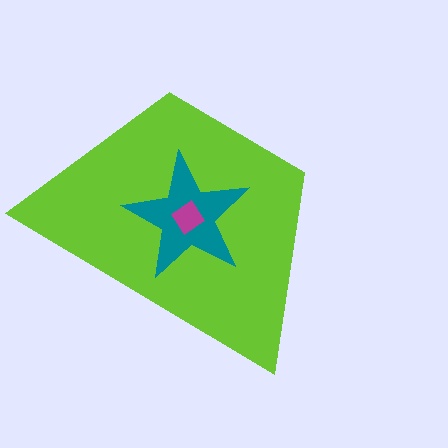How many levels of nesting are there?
3.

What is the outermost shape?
The lime trapezoid.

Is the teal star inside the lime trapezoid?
Yes.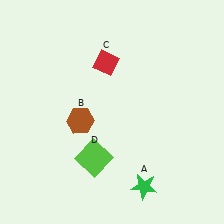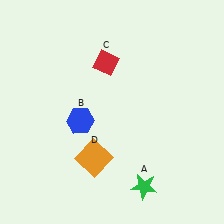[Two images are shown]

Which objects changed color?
B changed from brown to blue. D changed from lime to orange.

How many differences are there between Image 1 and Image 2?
There are 2 differences between the two images.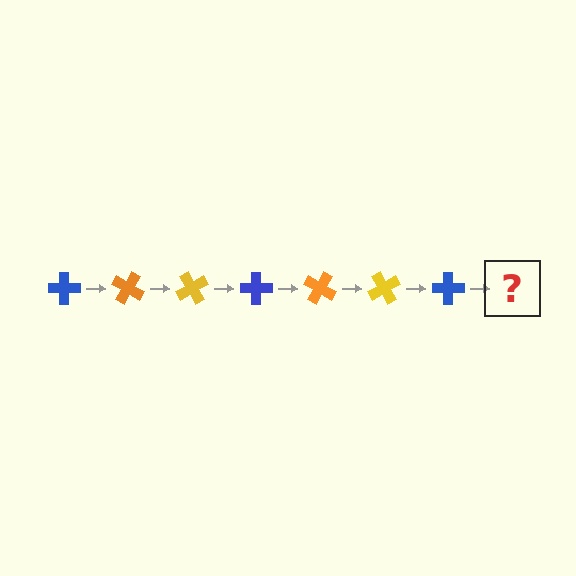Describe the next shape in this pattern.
It should be an orange cross, rotated 210 degrees from the start.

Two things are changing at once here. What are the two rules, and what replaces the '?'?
The two rules are that it rotates 30 degrees each step and the color cycles through blue, orange, and yellow. The '?' should be an orange cross, rotated 210 degrees from the start.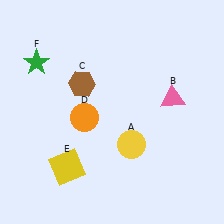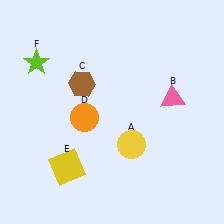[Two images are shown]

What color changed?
The star (F) changed from green in Image 1 to lime in Image 2.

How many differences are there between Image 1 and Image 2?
There is 1 difference between the two images.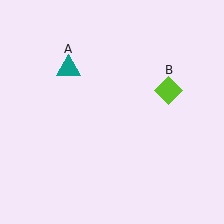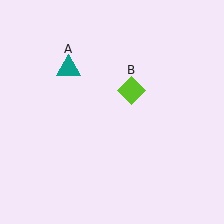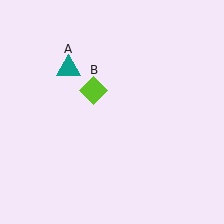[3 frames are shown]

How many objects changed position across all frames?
1 object changed position: lime diamond (object B).